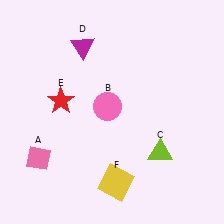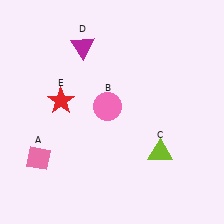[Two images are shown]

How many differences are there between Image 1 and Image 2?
There is 1 difference between the two images.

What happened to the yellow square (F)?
The yellow square (F) was removed in Image 2. It was in the bottom-right area of Image 1.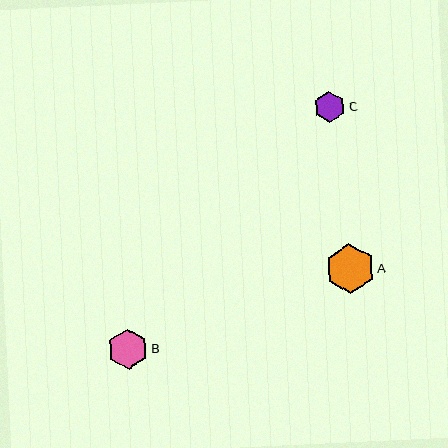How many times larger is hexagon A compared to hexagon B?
Hexagon A is approximately 1.2 times the size of hexagon B.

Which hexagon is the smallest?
Hexagon C is the smallest with a size of approximately 31 pixels.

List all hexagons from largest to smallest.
From largest to smallest: A, B, C.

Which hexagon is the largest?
Hexagon A is the largest with a size of approximately 49 pixels.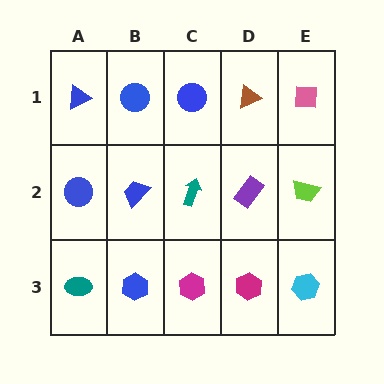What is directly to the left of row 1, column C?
A blue circle.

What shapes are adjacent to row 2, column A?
A blue triangle (row 1, column A), a teal ellipse (row 3, column A), a blue trapezoid (row 2, column B).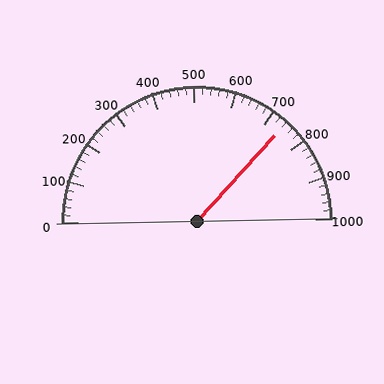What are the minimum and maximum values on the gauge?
The gauge ranges from 0 to 1000.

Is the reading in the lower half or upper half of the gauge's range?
The reading is in the upper half of the range (0 to 1000).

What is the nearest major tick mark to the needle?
The nearest major tick mark is 700.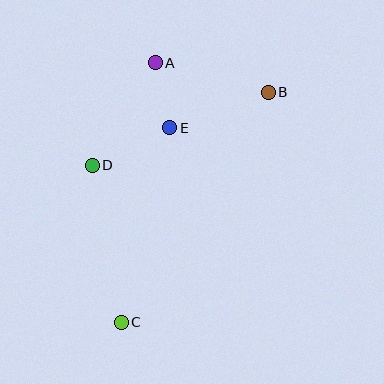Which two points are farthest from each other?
Points B and C are farthest from each other.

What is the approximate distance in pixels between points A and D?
The distance between A and D is approximately 120 pixels.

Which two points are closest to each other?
Points A and E are closest to each other.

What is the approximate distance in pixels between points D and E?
The distance between D and E is approximately 86 pixels.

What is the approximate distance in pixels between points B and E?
The distance between B and E is approximately 105 pixels.